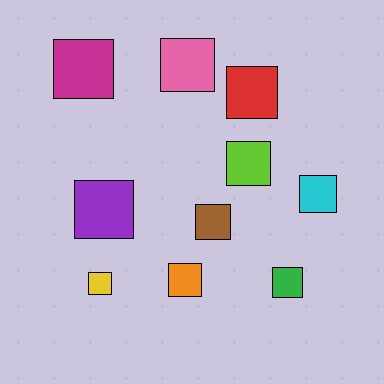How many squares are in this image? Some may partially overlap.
There are 10 squares.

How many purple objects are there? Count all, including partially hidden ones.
There is 1 purple object.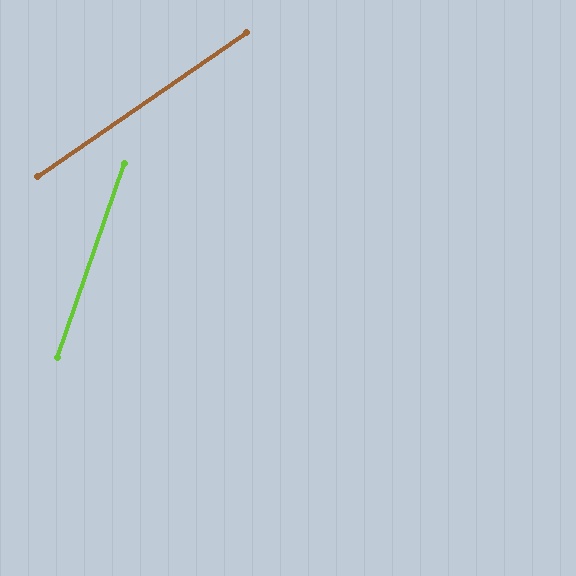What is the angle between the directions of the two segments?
Approximately 36 degrees.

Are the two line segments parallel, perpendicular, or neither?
Neither parallel nor perpendicular — they differ by about 36°.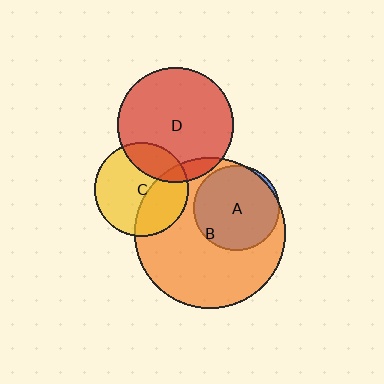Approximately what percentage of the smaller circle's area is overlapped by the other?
Approximately 35%.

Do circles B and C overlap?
Yes.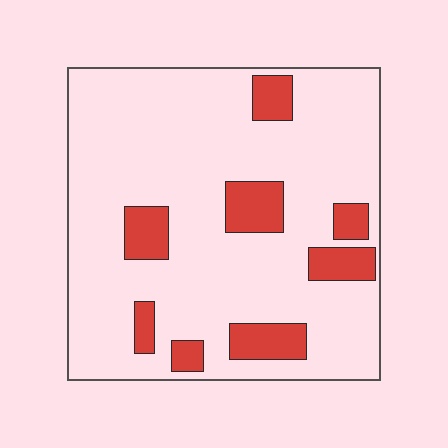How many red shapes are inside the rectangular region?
8.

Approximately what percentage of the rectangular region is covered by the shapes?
Approximately 15%.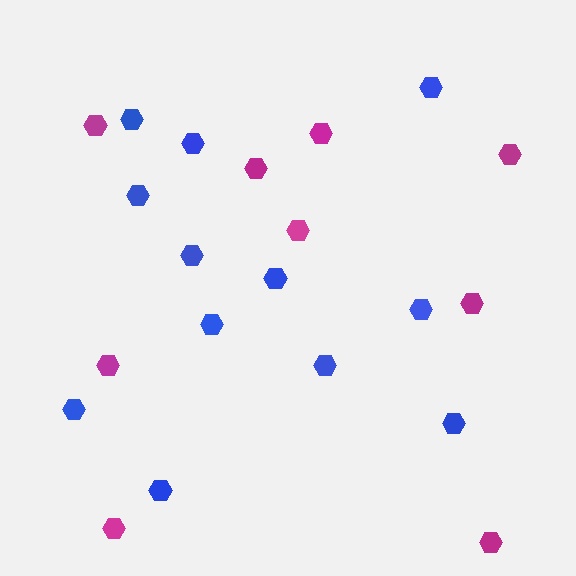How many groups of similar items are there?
There are 2 groups: one group of blue hexagons (12) and one group of magenta hexagons (9).